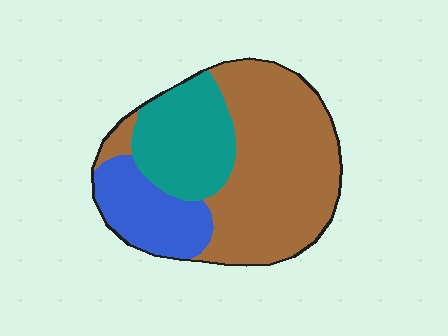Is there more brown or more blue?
Brown.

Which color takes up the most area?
Brown, at roughly 55%.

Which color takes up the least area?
Blue, at roughly 20%.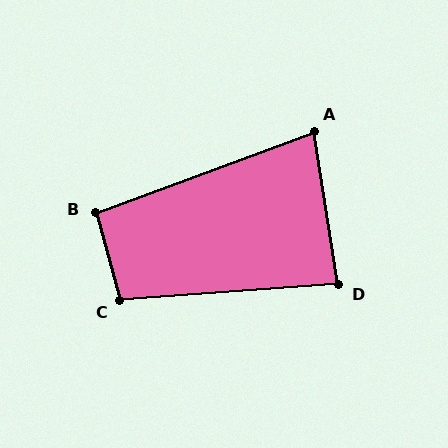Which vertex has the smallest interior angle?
A, at approximately 79 degrees.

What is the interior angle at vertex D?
Approximately 85 degrees (approximately right).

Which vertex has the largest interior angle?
C, at approximately 101 degrees.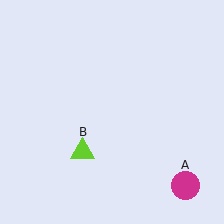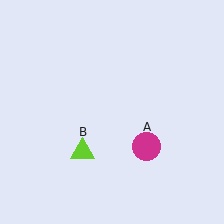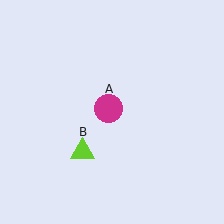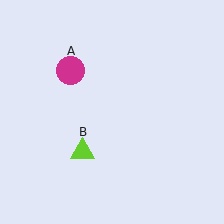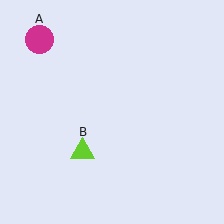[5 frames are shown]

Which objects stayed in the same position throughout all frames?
Lime triangle (object B) remained stationary.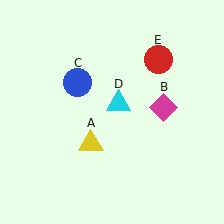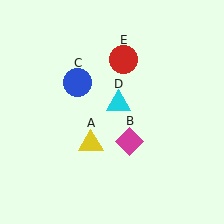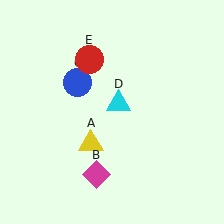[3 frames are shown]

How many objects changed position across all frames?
2 objects changed position: magenta diamond (object B), red circle (object E).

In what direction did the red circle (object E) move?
The red circle (object E) moved left.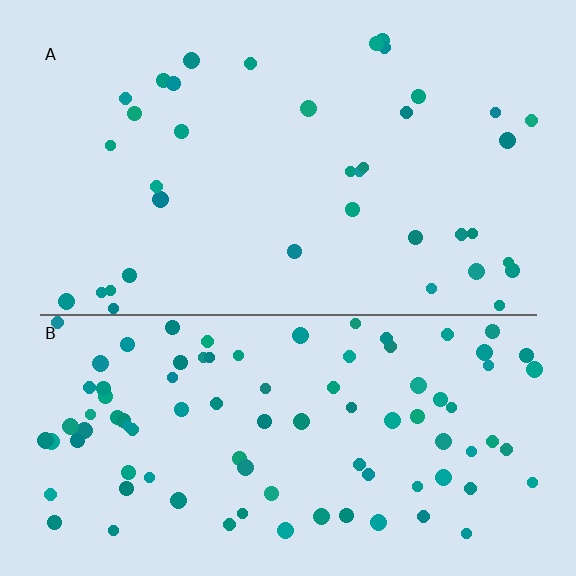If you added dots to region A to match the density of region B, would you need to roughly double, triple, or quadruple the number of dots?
Approximately double.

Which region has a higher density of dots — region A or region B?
B (the bottom).